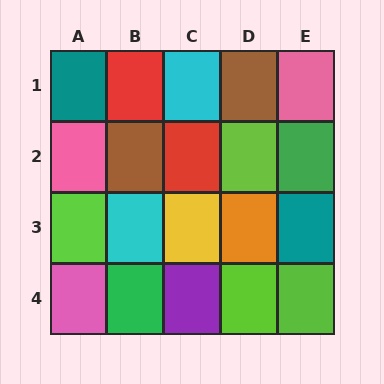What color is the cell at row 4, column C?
Purple.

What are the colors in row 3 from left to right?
Lime, cyan, yellow, orange, teal.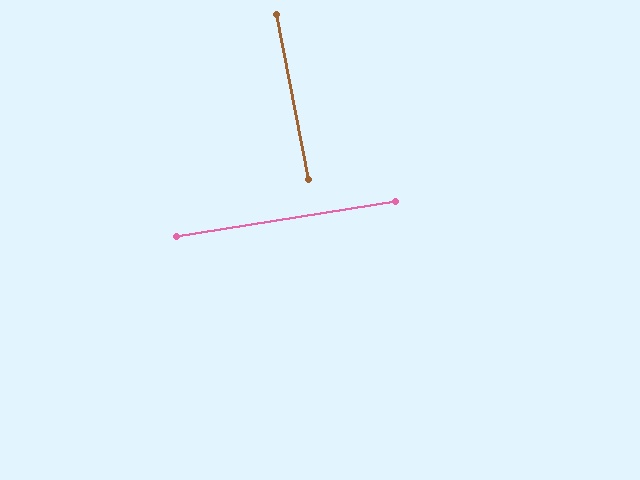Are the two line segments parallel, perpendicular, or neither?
Perpendicular — they meet at approximately 88°.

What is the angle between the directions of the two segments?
Approximately 88 degrees.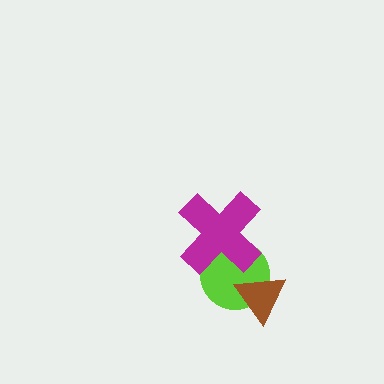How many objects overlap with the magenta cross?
1 object overlaps with the magenta cross.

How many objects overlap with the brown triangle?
1 object overlaps with the brown triangle.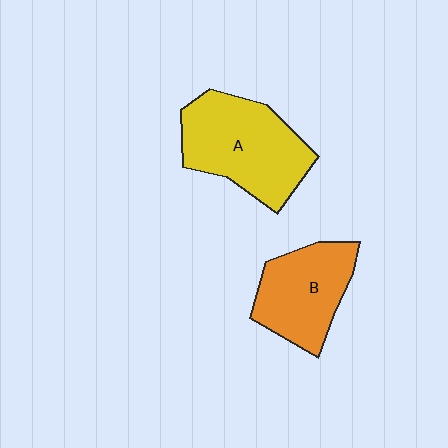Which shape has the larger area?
Shape A (yellow).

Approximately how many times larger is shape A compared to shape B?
Approximately 1.3 times.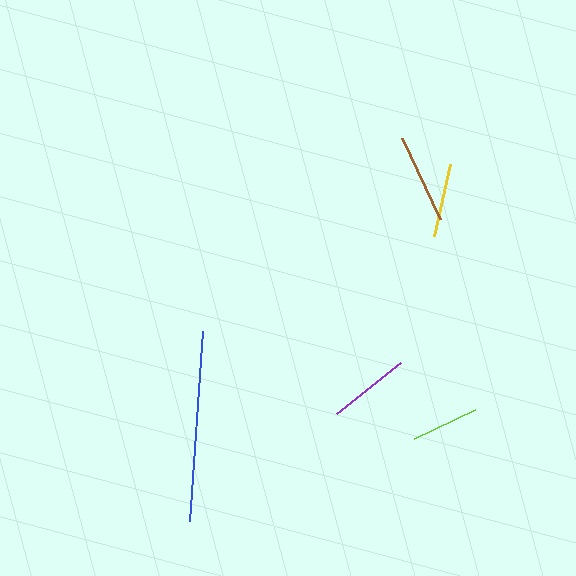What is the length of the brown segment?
The brown segment is approximately 89 pixels long.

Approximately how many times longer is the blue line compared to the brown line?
The blue line is approximately 2.1 times the length of the brown line.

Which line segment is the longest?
The blue line is the longest at approximately 190 pixels.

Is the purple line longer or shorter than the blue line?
The blue line is longer than the purple line.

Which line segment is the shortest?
The lime line is the shortest at approximately 67 pixels.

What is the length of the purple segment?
The purple segment is approximately 82 pixels long.